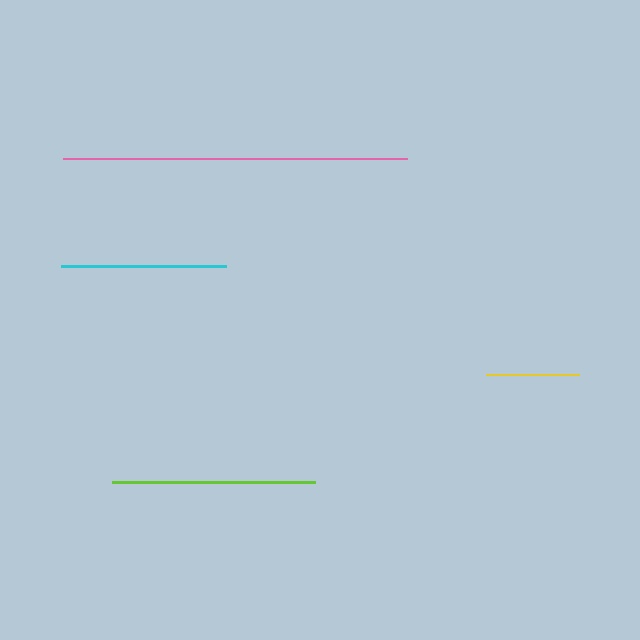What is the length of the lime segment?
The lime segment is approximately 203 pixels long.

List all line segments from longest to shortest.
From longest to shortest: pink, lime, cyan, yellow.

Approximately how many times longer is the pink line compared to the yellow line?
The pink line is approximately 3.7 times the length of the yellow line.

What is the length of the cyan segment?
The cyan segment is approximately 165 pixels long.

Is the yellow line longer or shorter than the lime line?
The lime line is longer than the yellow line.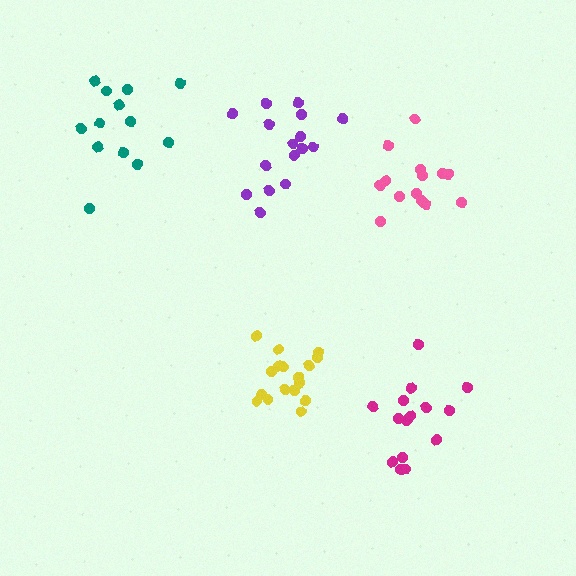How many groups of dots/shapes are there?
There are 5 groups.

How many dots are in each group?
Group 1: 15 dots, Group 2: 17 dots, Group 3: 14 dots, Group 4: 16 dots, Group 5: 13 dots (75 total).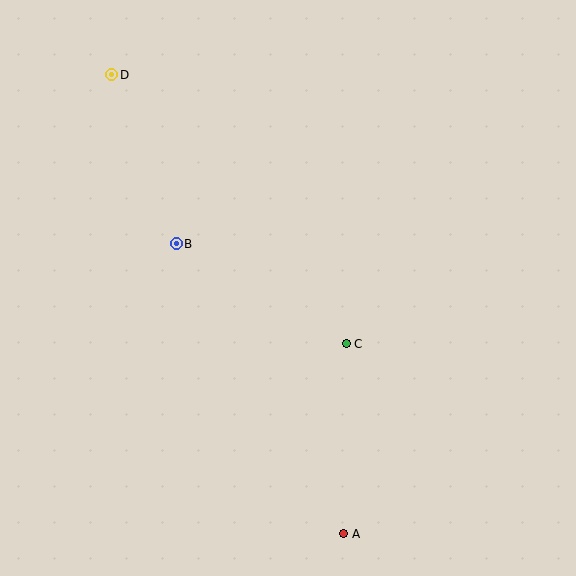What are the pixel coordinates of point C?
Point C is at (346, 344).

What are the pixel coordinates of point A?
Point A is at (344, 534).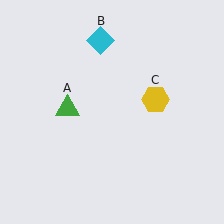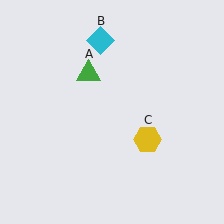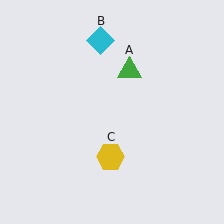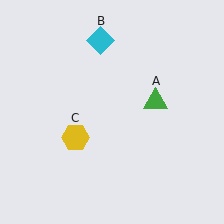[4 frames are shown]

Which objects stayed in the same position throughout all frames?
Cyan diamond (object B) remained stationary.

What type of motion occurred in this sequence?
The green triangle (object A), yellow hexagon (object C) rotated clockwise around the center of the scene.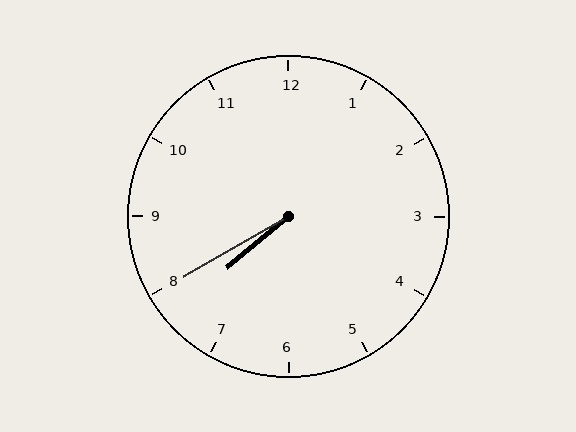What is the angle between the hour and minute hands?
Approximately 10 degrees.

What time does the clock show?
7:40.